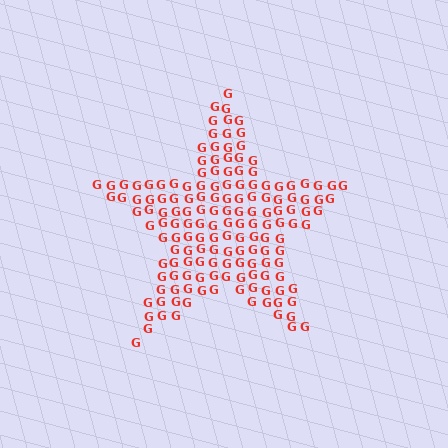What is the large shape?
The large shape is a star.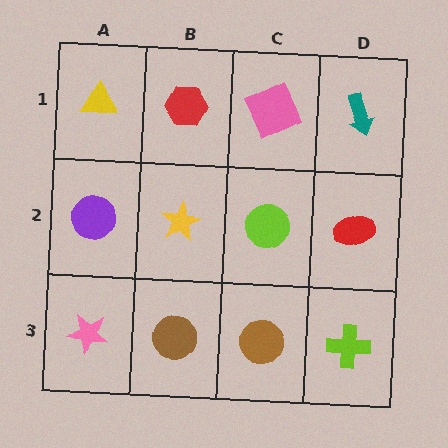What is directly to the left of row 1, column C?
A red hexagon.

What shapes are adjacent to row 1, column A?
A purple circle (row 2, column A), a red hexagon (row 1, column B).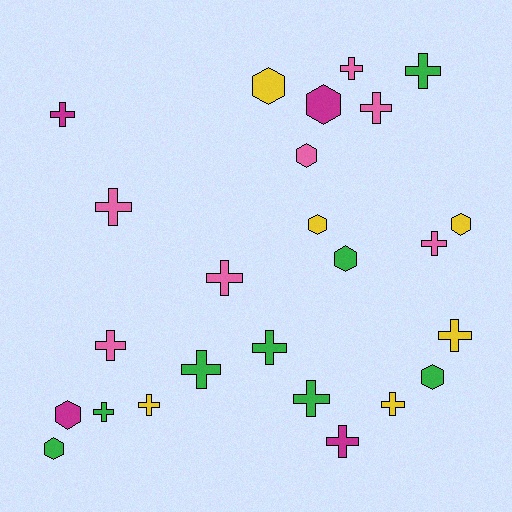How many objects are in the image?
There are 25 objects.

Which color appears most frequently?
Green, with 8 objects.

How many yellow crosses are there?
There are 3 yellow crosses.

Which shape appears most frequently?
Cross, with 16 objects.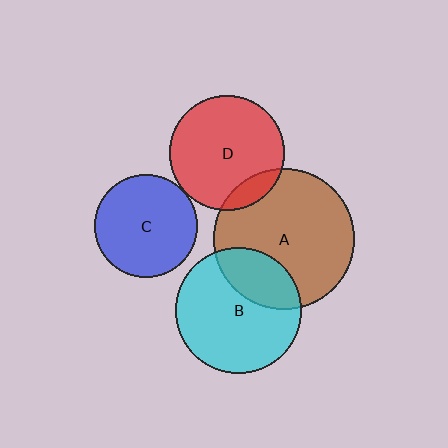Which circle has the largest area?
Circle A (brown).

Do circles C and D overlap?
Yes.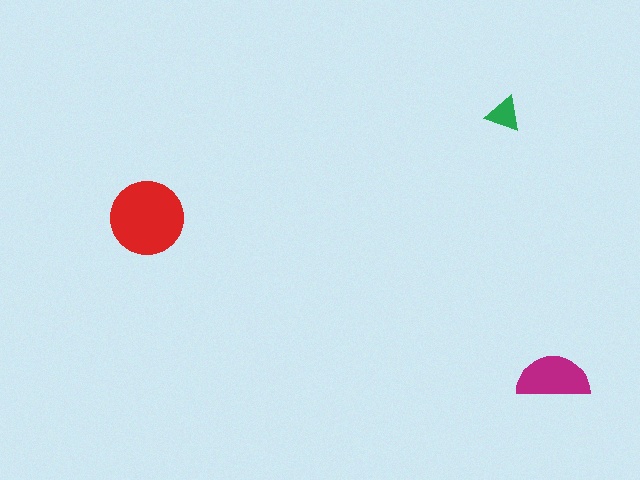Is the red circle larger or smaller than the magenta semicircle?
Larger.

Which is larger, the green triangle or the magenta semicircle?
The magenta semicircle.